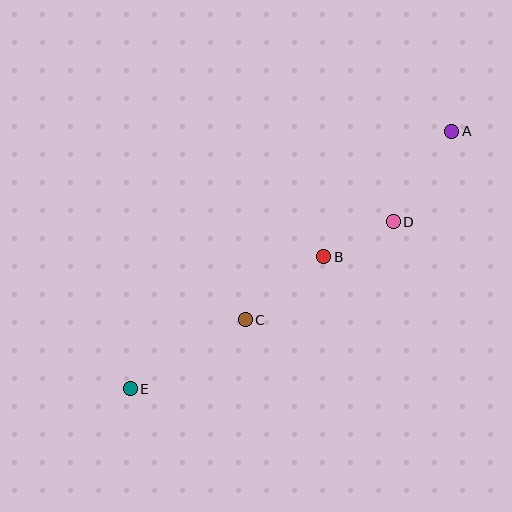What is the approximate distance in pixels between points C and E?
The distance between C and E is approximately 134 pixels.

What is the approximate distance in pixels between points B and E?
The distance between B and E is approximately 234 pixels.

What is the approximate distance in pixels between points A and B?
The distance between A and B is approximately 179 pixels.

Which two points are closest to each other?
Points B and D are closest to each other.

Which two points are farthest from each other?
Points A and E are farthest from each other.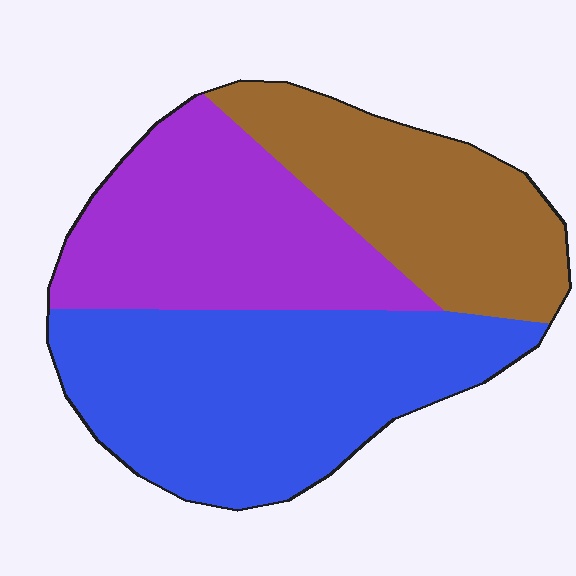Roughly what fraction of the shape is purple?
Purple covers 31% of the shape.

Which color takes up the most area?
Blue, at roughly 40%.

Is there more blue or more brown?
Blue.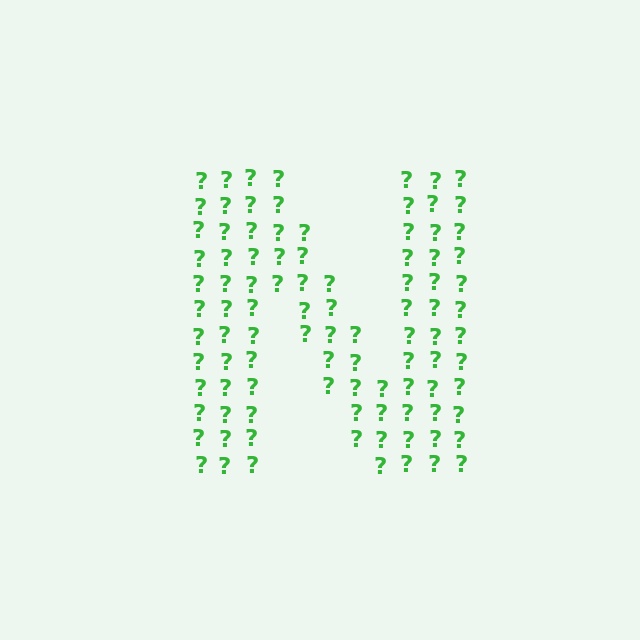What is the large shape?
The large shape is the letter N.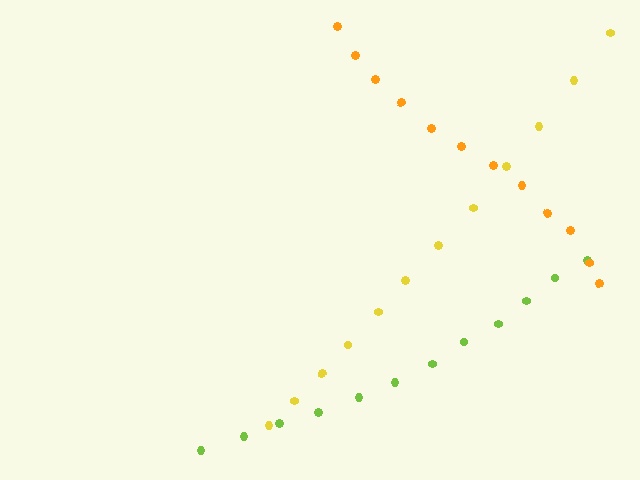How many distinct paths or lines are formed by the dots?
There are 3 distinct paths.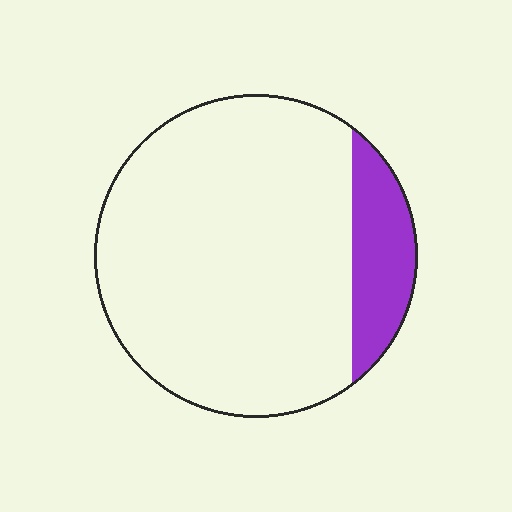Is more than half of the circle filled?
No.